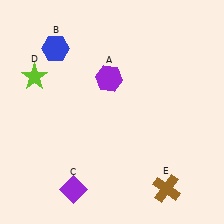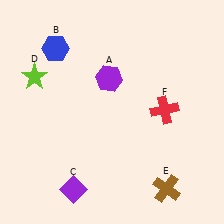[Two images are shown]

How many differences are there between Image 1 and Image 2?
There is 1 difference between the two images.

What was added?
A red cross (F) was added in Image 2.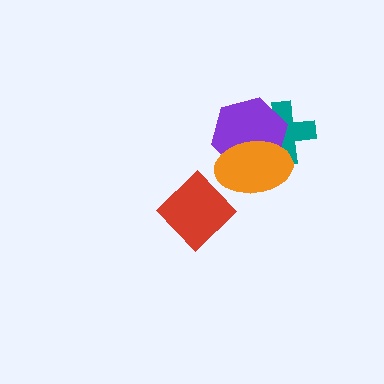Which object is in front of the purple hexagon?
The orange ellipse is in front of the purple hexagon.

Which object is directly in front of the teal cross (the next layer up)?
The purple hexagon is directly in front of the teal cross.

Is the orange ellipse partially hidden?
No, no other shape covers it.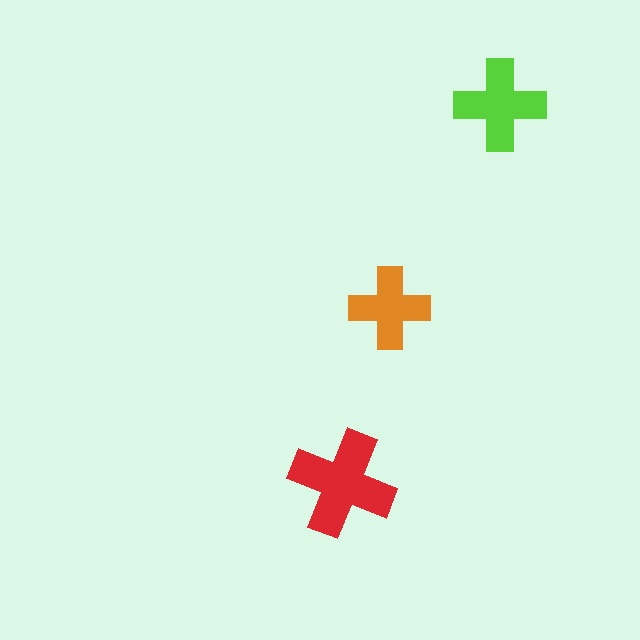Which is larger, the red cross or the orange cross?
The red one.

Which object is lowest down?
The red cross is bottommost.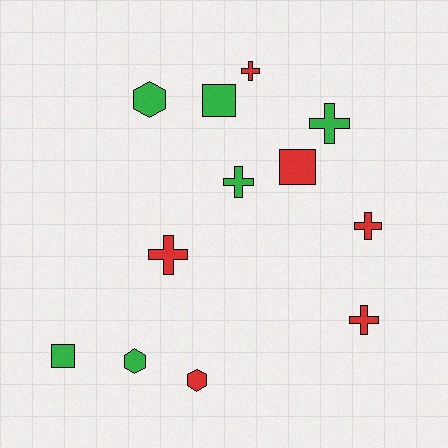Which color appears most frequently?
Red, with 6 objects.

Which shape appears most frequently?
Cross, with 6 objects.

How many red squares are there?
There is 1 red square.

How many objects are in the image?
There are 12 objects.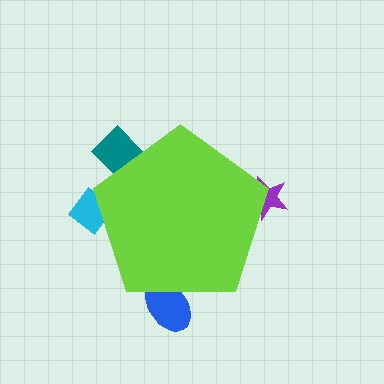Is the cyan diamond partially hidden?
Yes, the cyan diamond is partially hidden behind the lime pentagon.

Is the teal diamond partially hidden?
Yes, the teal diamond is partially hidden behind the lime pentagon.